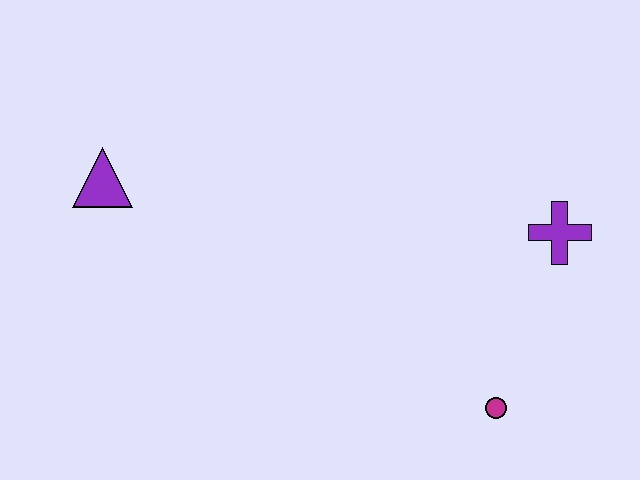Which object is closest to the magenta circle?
The purple cross is closest to the magenta circle.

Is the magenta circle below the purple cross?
Yes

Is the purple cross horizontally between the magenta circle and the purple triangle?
No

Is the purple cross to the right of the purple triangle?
Yes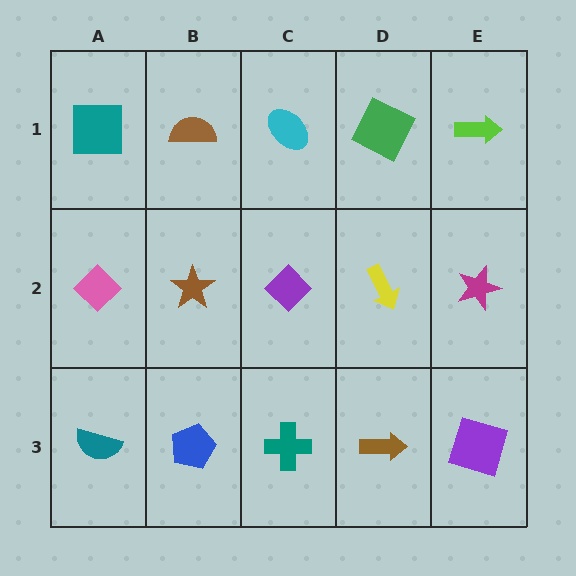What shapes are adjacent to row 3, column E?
A magenta star (row 2, column E), a brown arrow (row 3, column D).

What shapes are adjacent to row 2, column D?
A green square (row 1, column D), a brown arrow (row 3, column D), a purple diamond (row 2, column C), a magenta star (row 2, column E).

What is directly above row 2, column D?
A green square.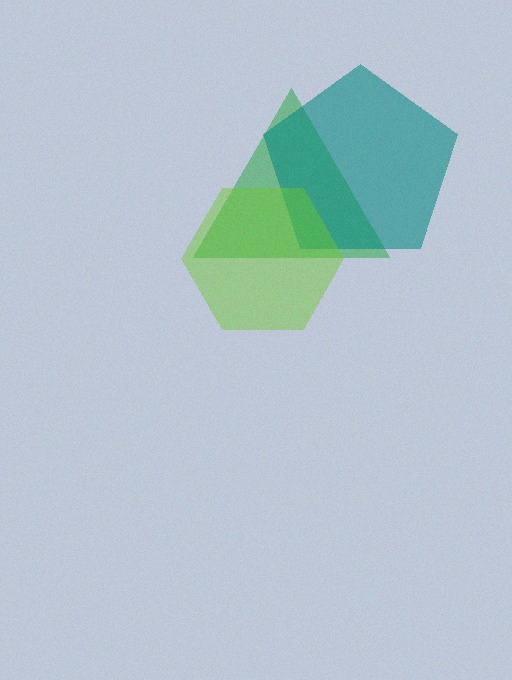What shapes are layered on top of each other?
The layered shapes are: a green triangle, a teal pentagon, a lime hexagon.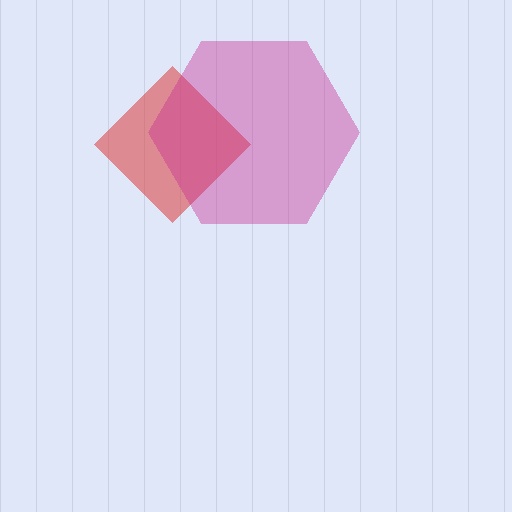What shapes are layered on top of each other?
The layered shapes are: a red diamond, a magenta hexagon.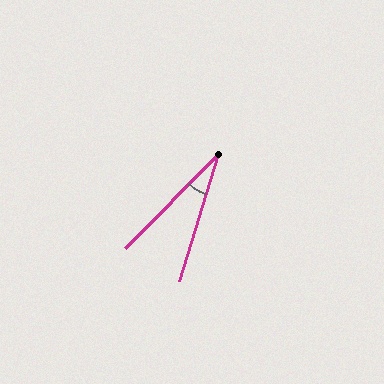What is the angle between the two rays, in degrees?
Approximately 28 degrees.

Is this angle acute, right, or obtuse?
It is acute.